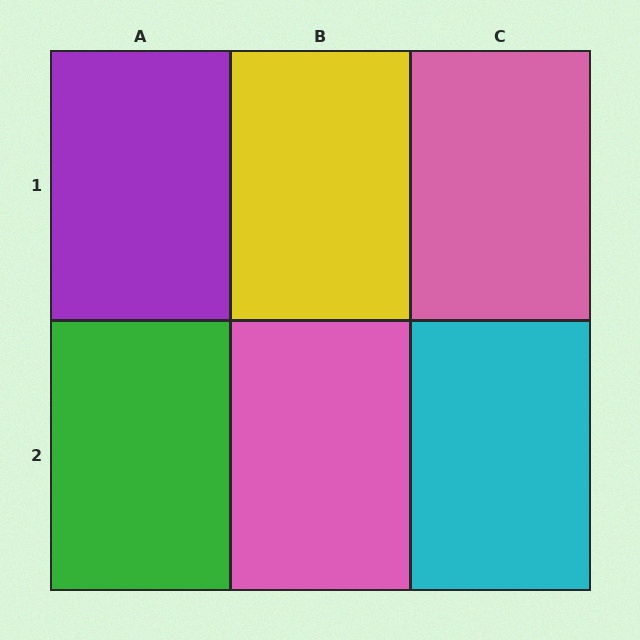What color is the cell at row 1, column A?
Purple.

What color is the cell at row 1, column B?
Yellow.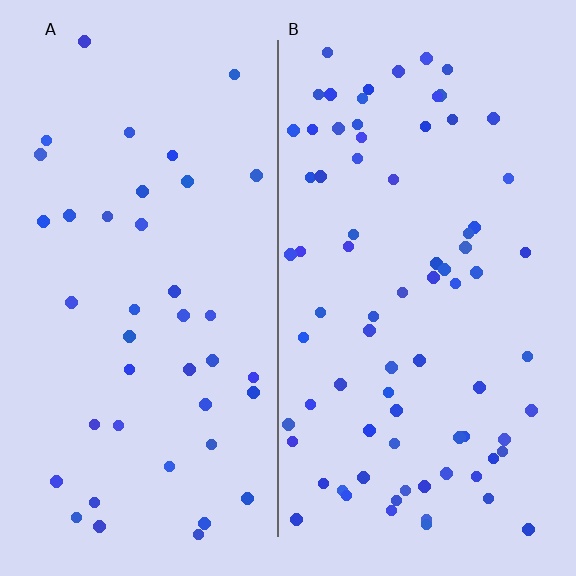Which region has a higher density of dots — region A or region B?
B (the right).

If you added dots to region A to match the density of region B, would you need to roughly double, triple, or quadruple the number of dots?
Approximately double.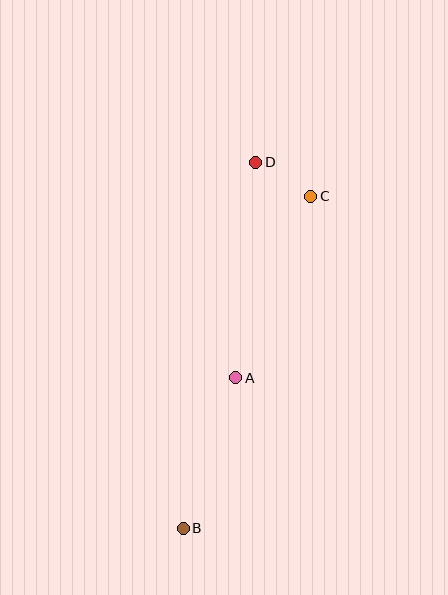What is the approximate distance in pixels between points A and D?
The distance between A and D is approximately 216 pixels.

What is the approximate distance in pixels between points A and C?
The distance between A and C is approximately 196 pixels.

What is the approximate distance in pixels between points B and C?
The distance between B and C is approximately 356 pixels.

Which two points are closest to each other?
Points C and D are closest to each other.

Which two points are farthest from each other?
Points B and D are farthest from each other.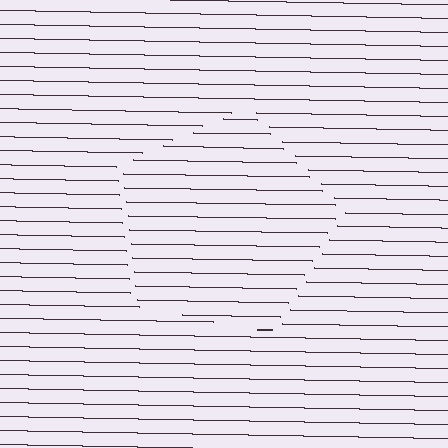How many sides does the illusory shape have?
5 sides — the line-ends trace a pentagon.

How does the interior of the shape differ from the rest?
The interior of the shape contains the same grating, shifted by half a period — the contour is defined by the phase discontinuity where line-ends from the inner and outer gratings abut.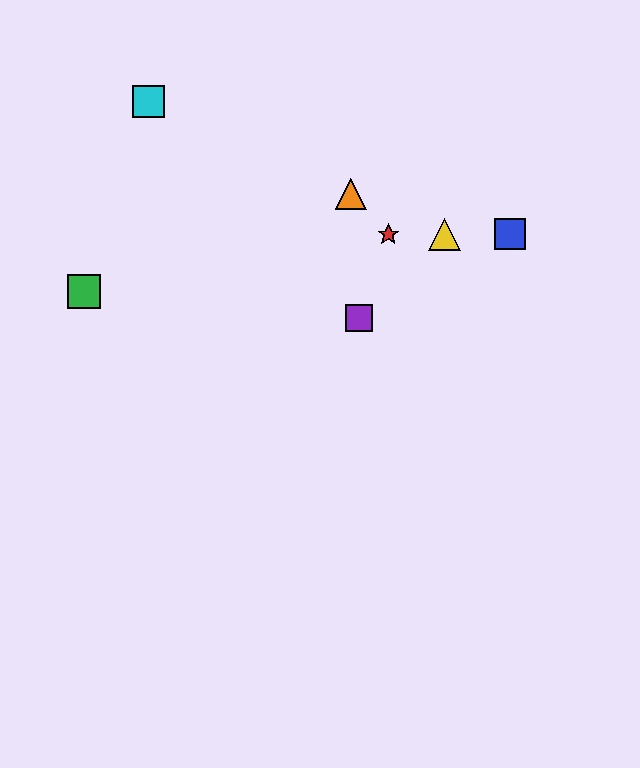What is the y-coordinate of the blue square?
The blue square is at y≈234.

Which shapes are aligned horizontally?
The red star, the blue square, the yellow triangle are aligned horizontally.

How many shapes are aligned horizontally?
3 shapes (the red star, the blue square, the yellow triangle) are aligned horizontally.